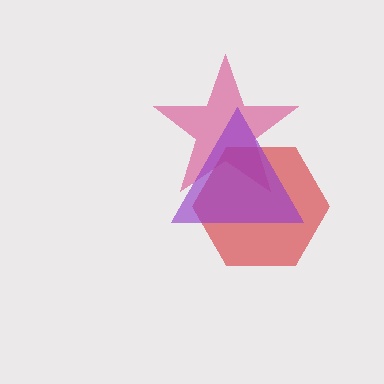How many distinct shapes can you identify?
There are 3 distinct shapes: a pink star, a red hexagon, a purple triangle.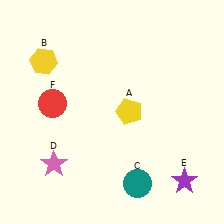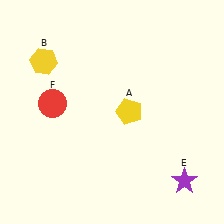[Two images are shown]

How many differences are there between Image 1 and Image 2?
There are 2 differences between the two images.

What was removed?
The pink star (D), the teal circle (C) were removed in Image 2.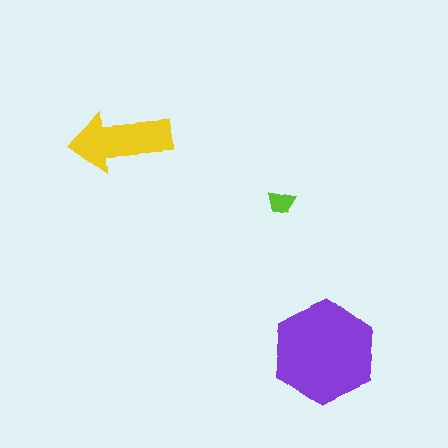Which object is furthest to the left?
The yellow arrow is leftmost.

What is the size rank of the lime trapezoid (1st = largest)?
3rd.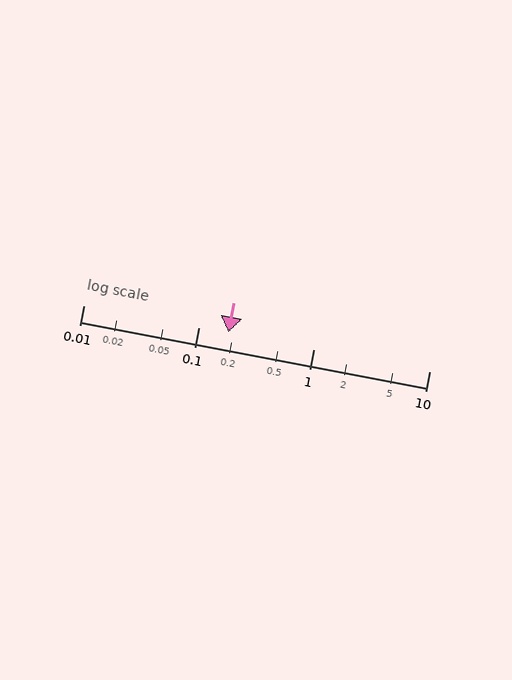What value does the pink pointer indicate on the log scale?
The pointer indicates approximately 0.18.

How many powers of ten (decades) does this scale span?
The scale spans 3 decades, from 0.01 to 10.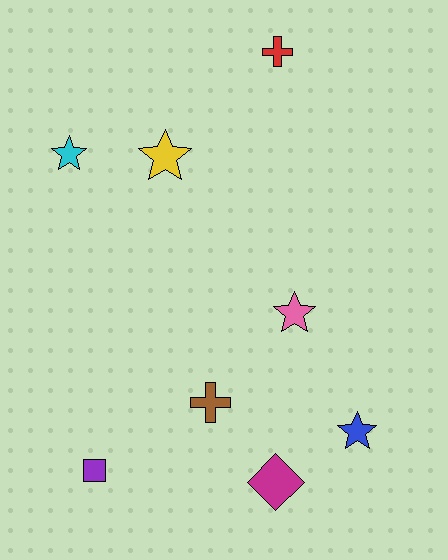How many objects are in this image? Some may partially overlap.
There are 8 objects.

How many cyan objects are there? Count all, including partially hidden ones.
There is 1 cyan object.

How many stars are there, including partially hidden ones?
There are 4 stars.